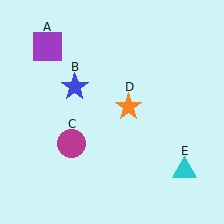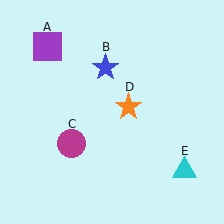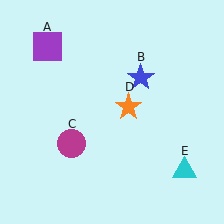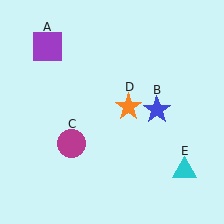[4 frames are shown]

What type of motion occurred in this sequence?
The blue star (object B) rotated clockwise around the center of the scene.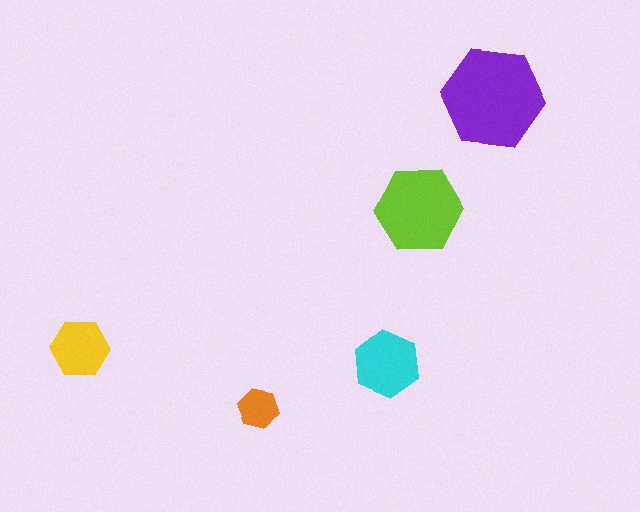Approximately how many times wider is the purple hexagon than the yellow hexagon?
About 2 times wider.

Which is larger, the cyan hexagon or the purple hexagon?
The purple one.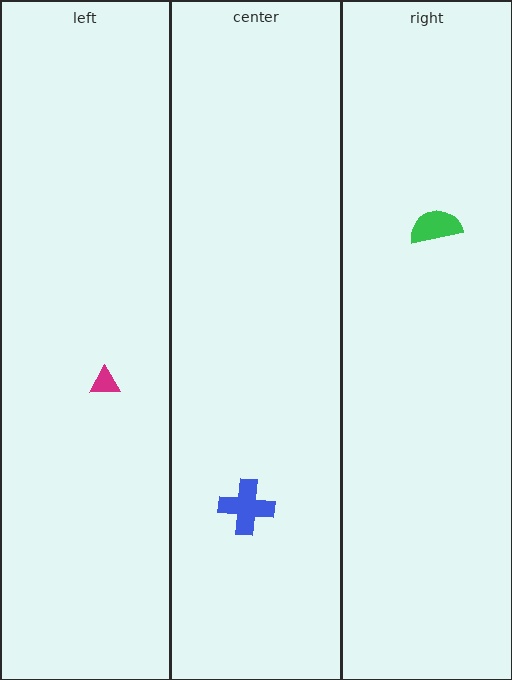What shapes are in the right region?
The green semicircle.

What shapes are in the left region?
The magenta triangle.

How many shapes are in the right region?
1.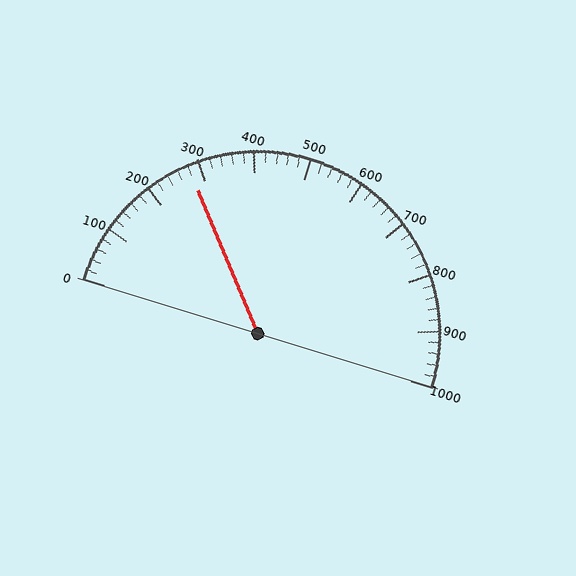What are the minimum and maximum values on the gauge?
The gauge ranges from 0 to 1000.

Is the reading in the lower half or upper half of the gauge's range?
The reading is in the lower half of the range (0 to 1000).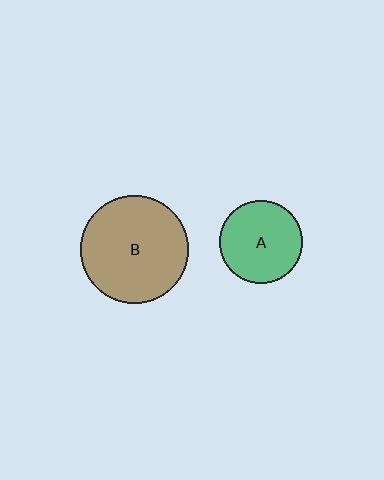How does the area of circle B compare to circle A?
Approximately 1.7 times.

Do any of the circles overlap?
No, none of the circles overlap.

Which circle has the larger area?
Circle B (brown).